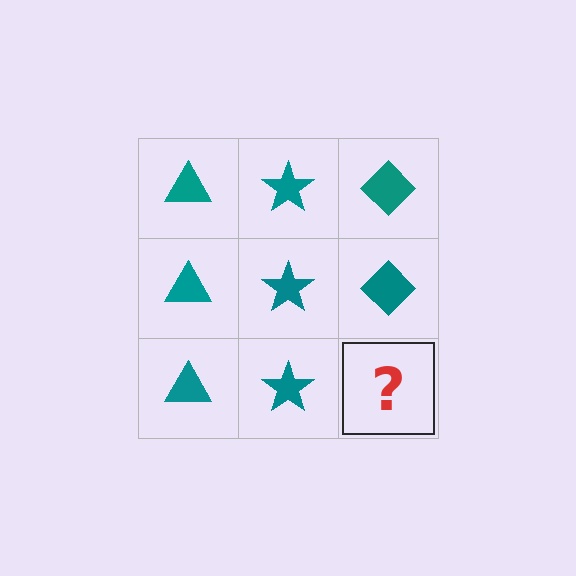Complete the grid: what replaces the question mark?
The question mark should be replaced with a teal diamond.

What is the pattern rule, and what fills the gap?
The rule is that each column has a consistent shape. The gap should be filled with a teal diamond.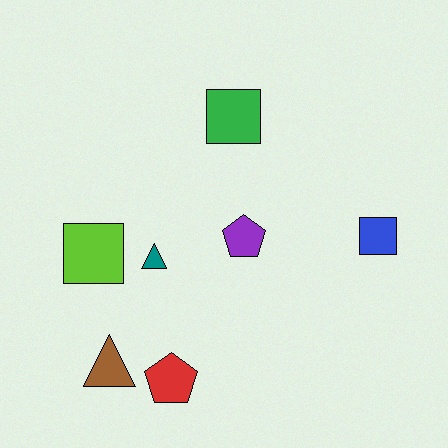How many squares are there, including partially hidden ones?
There are 3 squares.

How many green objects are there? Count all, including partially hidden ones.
There is 1 green object.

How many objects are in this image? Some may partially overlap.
There are 7 objects.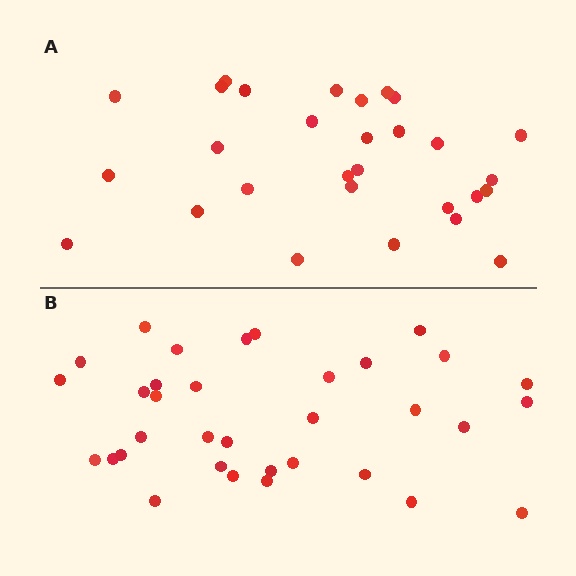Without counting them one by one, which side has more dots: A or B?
Region B (the bottom region) has more dots.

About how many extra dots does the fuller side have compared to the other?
Region B has about 5 more dots than region A.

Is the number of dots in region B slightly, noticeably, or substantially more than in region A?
Region B has only slightly more — the two regions are fairly close. The ratio is roughly 1.2 to 1.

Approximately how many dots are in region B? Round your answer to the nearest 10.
About 30 dots. (The exact count is 34, which rounds to 30.)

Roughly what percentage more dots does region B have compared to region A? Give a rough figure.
About 15% more.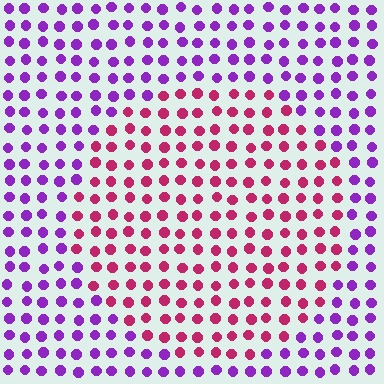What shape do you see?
I see a circle.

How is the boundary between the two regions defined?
The boundary is defined purely by a slight shift in hue (about 53 degrees). Spacing, size, and orientation are identical on both sides.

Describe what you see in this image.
The image is filled with small purple elements in a uniform arrangement. A circle-shaped region is visible where the elements are tinted to a slightly different hue, forming a subtle color boundary.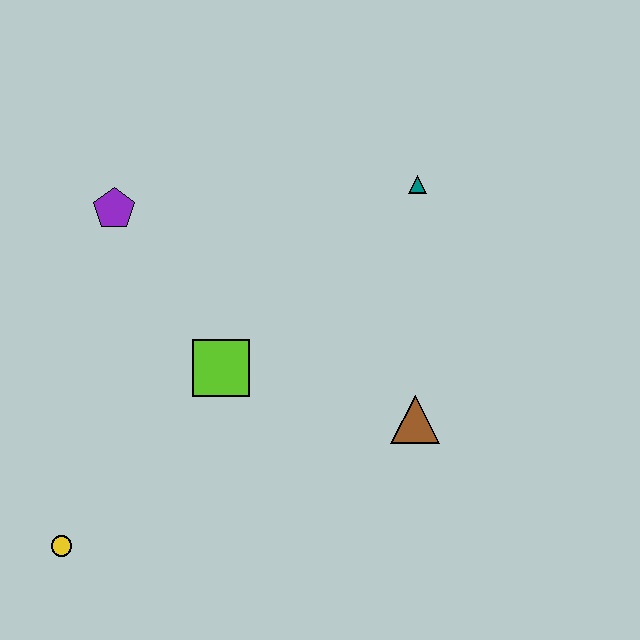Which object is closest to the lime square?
The purple pentagon is closest to the lime square.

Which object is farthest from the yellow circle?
The teal triangle is farthest from the yellow circle.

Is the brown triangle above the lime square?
No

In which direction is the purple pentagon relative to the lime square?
The purple pentagon is above the lime square.